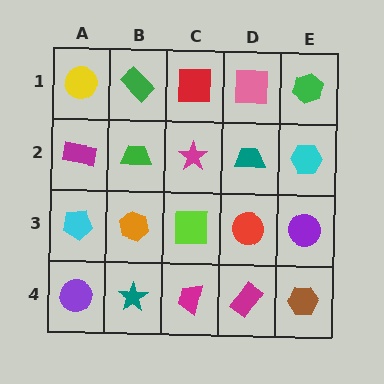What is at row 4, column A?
A purple circle.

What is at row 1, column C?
A red square.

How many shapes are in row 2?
5 shapes.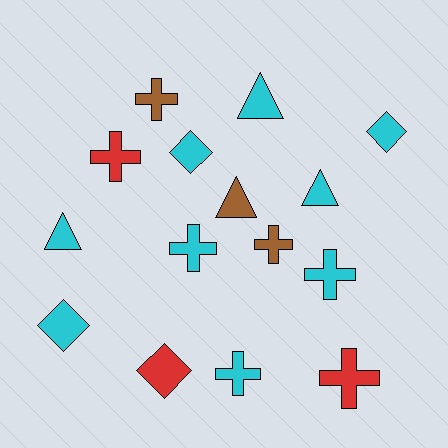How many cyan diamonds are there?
There are 3 cyan diamonds.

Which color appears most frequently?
Cyan, with 9 objects.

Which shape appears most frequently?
Cross, with 7 objects.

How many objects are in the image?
There are 15 objects.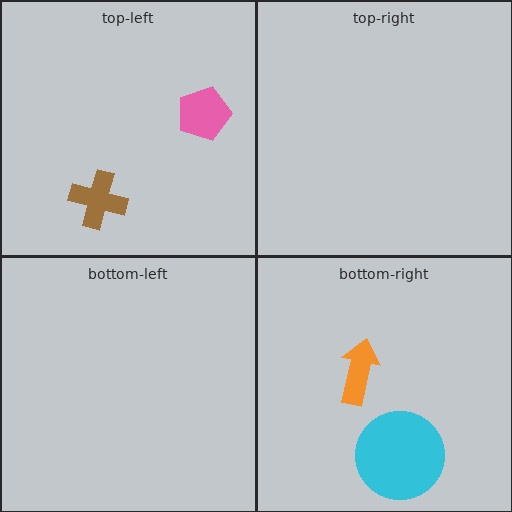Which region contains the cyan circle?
The bottom-right region.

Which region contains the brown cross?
The top-left region.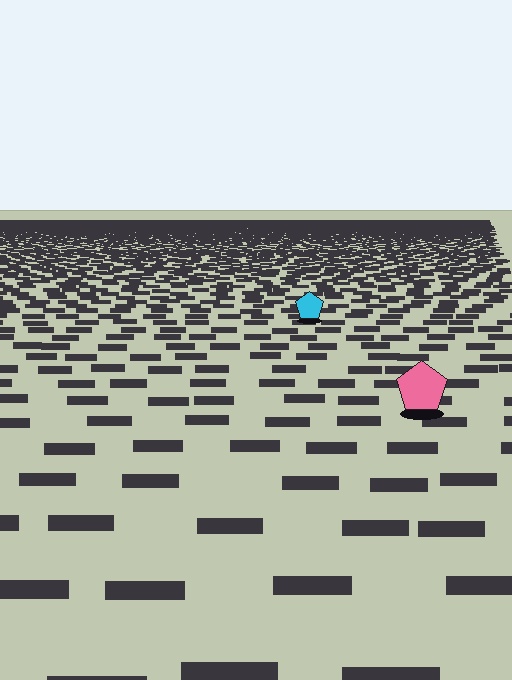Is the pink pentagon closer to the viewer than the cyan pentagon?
Yes. The pink pentagon is closer — you can tell from the texture gradient: the ground texture is coarser near it.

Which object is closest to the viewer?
The pink pentagon is closest. The texture marks near it are larger and more spread out.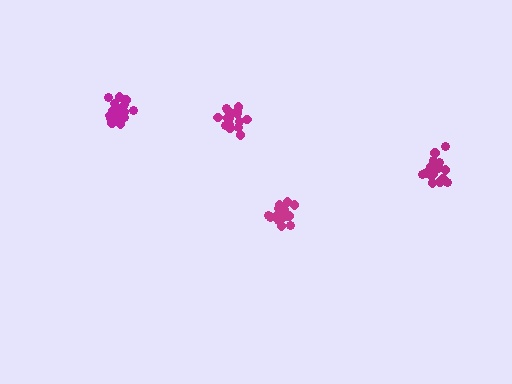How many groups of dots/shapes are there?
There are 4 groups.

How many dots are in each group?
Group 1: 21 dots, Group 2: 16 dots, Group 3: 21 dots, Group 4: 19 dots (77 total).